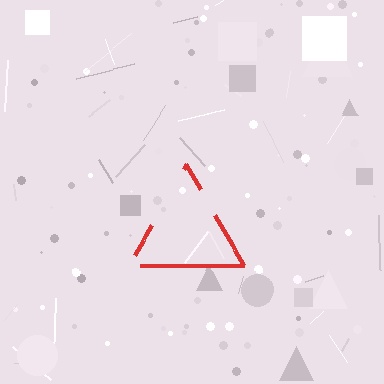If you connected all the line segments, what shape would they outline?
They would outline a triangle.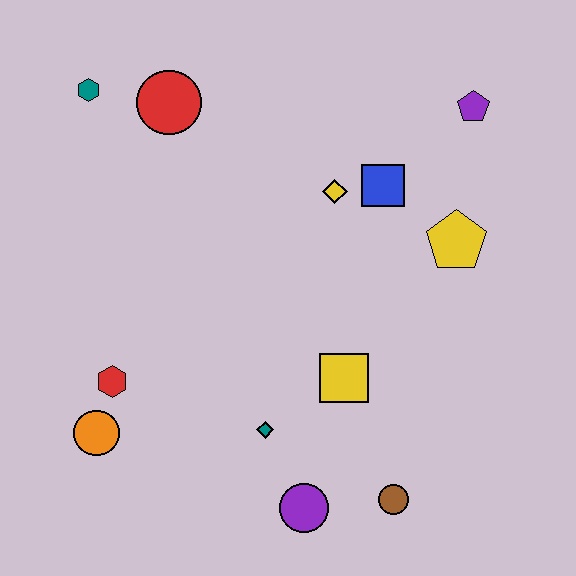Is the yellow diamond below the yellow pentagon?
No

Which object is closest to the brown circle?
The purple circle is closest to the brown circle.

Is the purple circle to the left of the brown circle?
Yes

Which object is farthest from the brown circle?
The teal hexagon is farthest from the brown circle.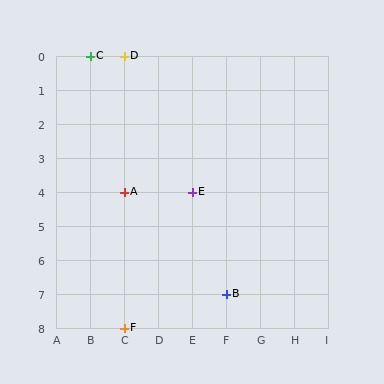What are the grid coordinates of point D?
Point D is at grid coordinates (C, 0).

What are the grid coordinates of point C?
Point C is at grid coordinates (B, 0).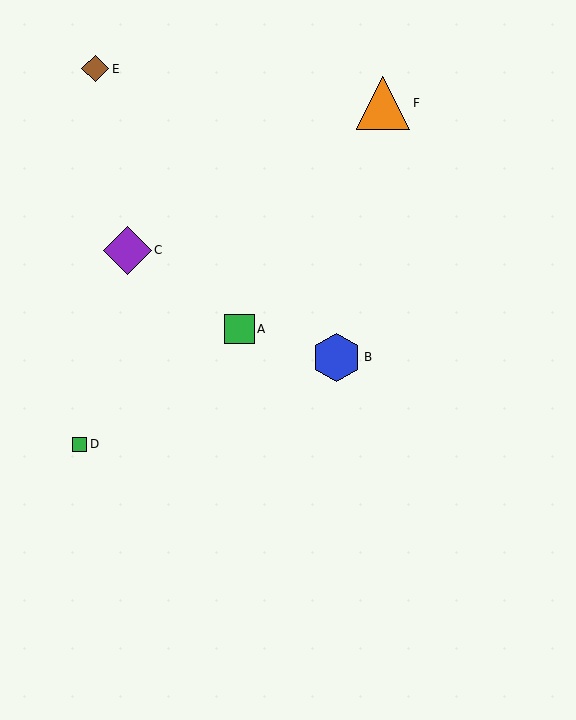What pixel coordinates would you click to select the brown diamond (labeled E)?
Click at (95, 69) to select the brown diamond E.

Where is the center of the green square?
The center of the green square is at (239, 329).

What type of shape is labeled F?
Shape F is an orange triangle.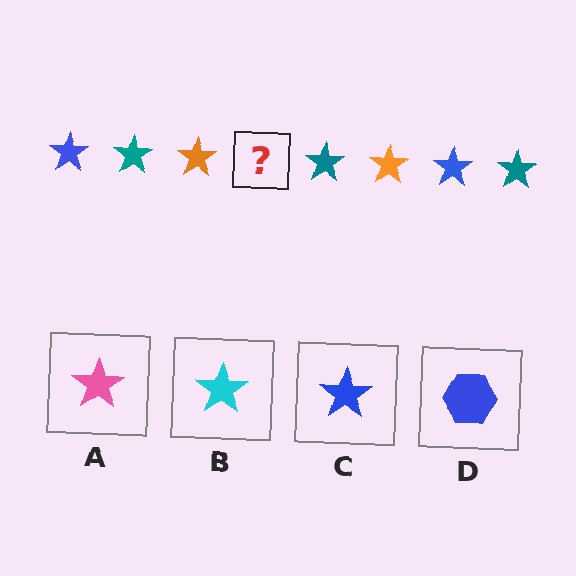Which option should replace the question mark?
Option C.